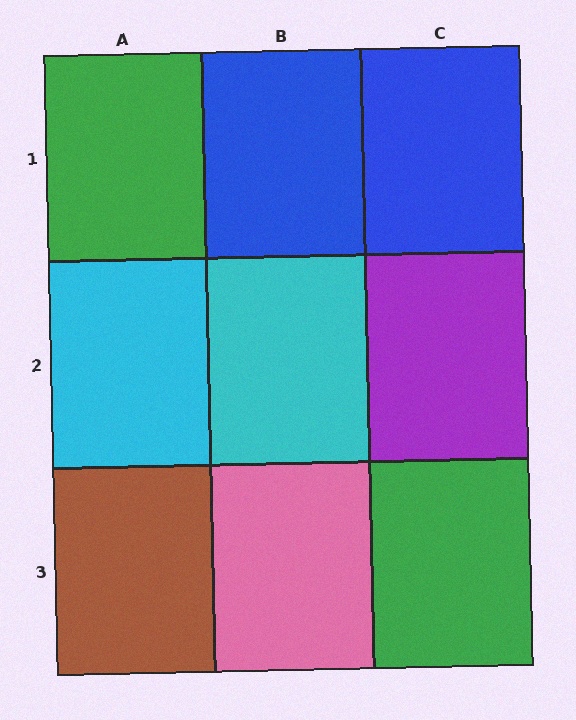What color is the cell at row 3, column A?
Brown.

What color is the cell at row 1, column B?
Blue.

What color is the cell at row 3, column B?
Pink.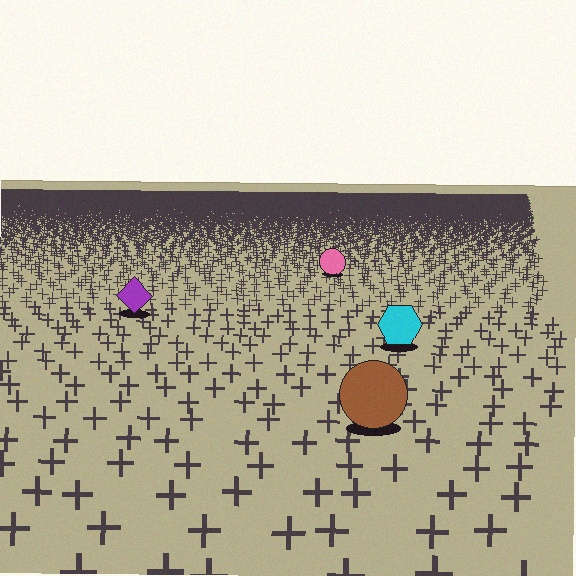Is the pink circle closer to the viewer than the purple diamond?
No. The purple diamond is closer — you can tell from the texture gradient: the ground texture is coarser near it.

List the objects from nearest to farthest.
From nearest to farthest: the brown circle, the cyan hexagon, the purple diamond, the pink circle.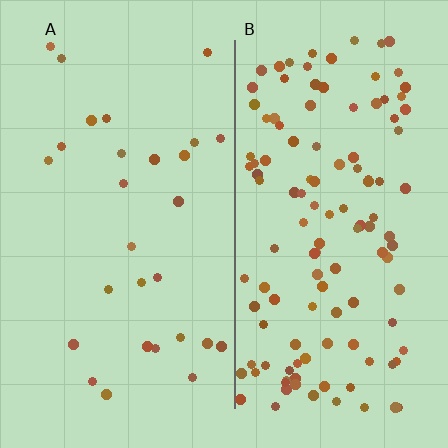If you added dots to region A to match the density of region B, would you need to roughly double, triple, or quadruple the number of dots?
Approximately quadruple.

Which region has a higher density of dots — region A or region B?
B (the right).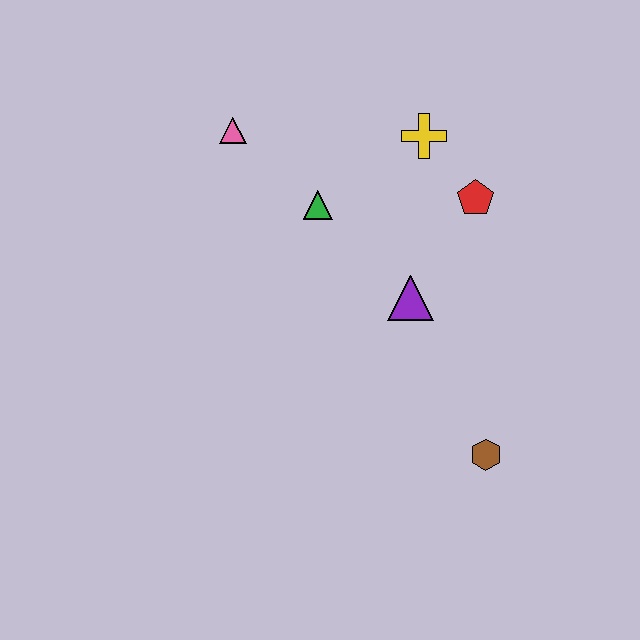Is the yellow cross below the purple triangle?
No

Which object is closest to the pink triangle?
The green triangle is closest to the pink triangle.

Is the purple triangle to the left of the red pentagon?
Yes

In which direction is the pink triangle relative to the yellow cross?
The pink triangle is to the left of the yellow cross.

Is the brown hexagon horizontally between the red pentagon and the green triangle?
No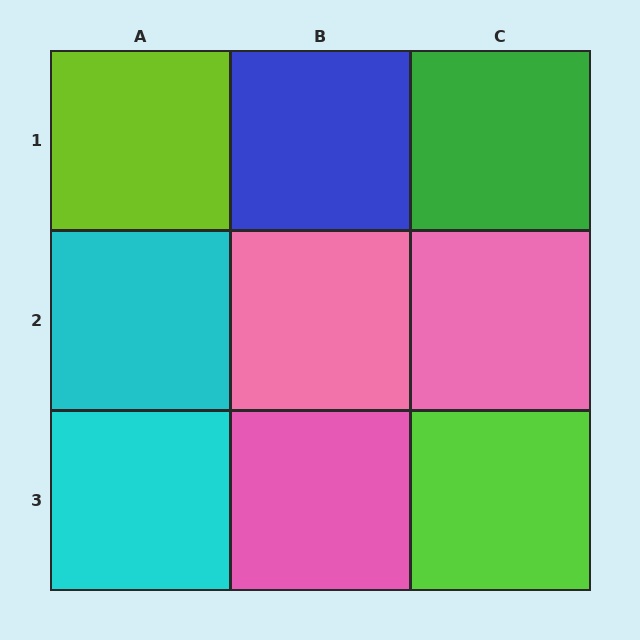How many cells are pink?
3 cells are pink.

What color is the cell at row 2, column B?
Pink.